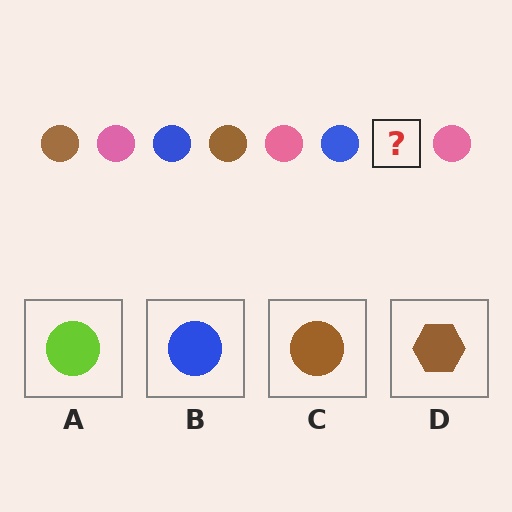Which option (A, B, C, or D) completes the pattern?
C.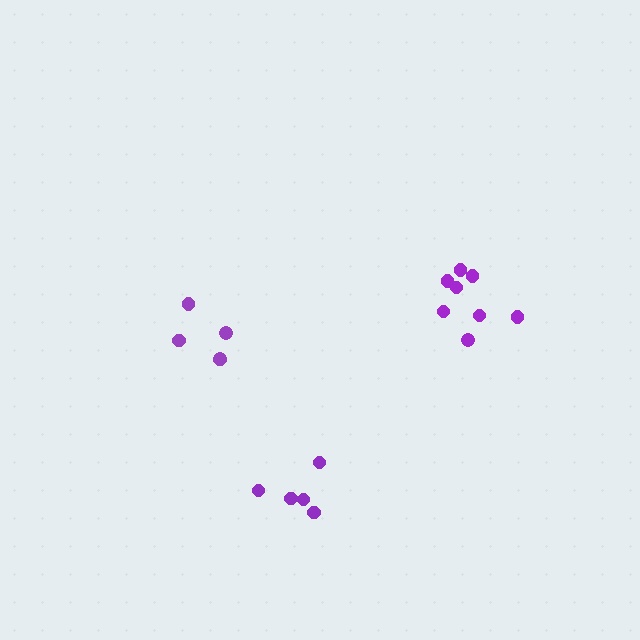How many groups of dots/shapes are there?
There are 3 groups.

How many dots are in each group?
Group 1: 5 dots, Group 2: 5 dots, Group 3: 8 dots (18 total).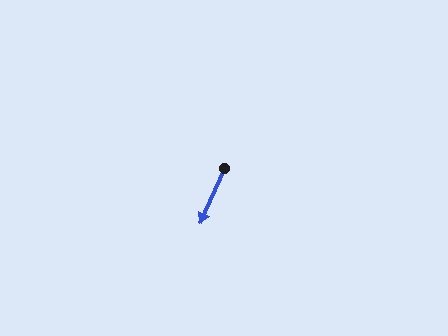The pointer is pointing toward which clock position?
Roughly 7 o'clock.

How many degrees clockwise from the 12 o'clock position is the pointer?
Approximately 203 degrees.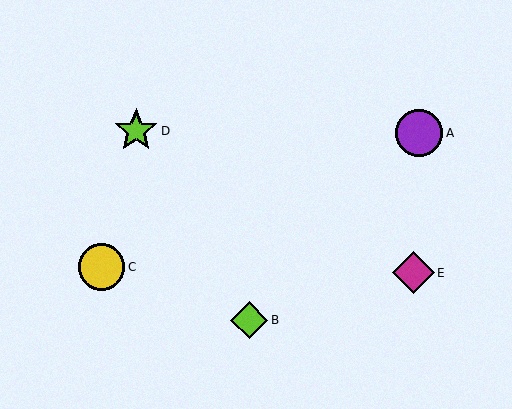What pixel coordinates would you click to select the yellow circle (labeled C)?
Click at (102, 267) to select the yellow circle C.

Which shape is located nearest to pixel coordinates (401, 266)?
The magenta diamond (labeled E) at (413, 273) is nearest to that location.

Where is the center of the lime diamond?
The center of the lime diamond is at (249, 320).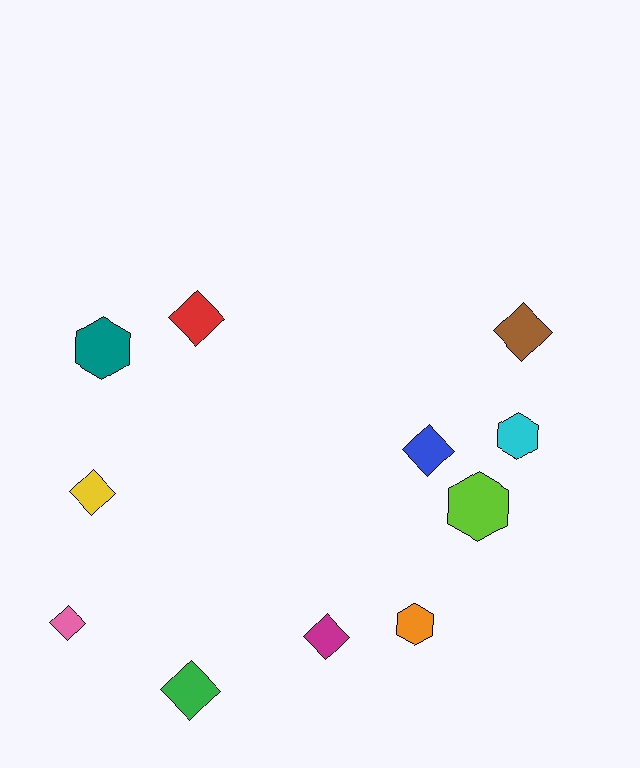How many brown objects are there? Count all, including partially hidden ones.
There is 1 brown object.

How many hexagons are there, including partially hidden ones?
There are 4 hexagons.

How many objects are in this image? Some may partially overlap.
There are 11 objects.